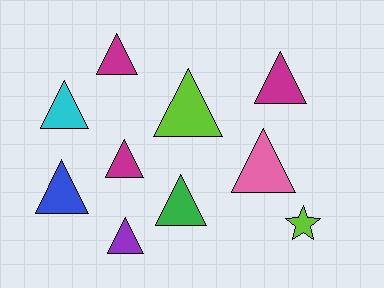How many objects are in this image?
There are 10 objects.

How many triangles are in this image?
There are 9 triangles.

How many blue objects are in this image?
There is 1 blue object.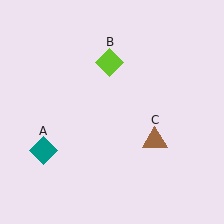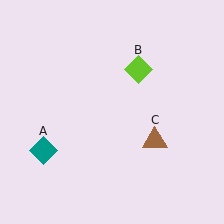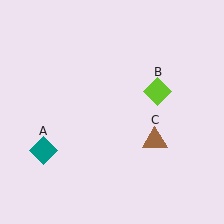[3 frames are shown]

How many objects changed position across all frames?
1 object changed position: lime diamond (object B).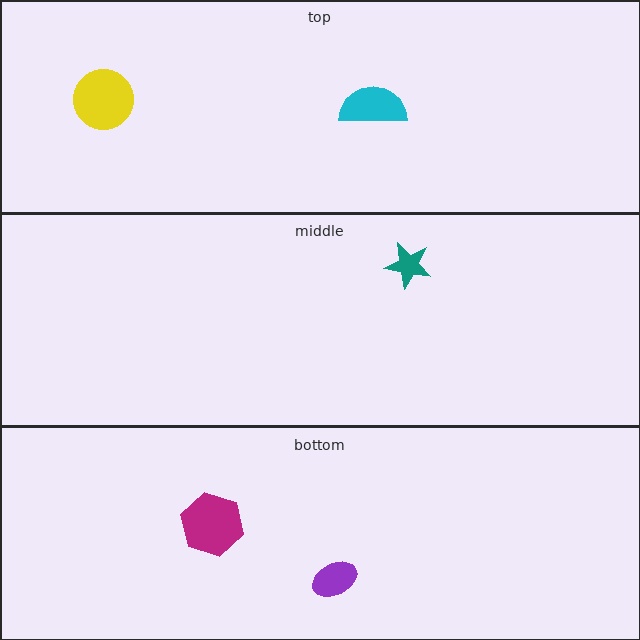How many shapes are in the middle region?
1.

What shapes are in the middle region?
The teal star.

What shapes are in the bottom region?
The purple ellipse, the magenta hexagon.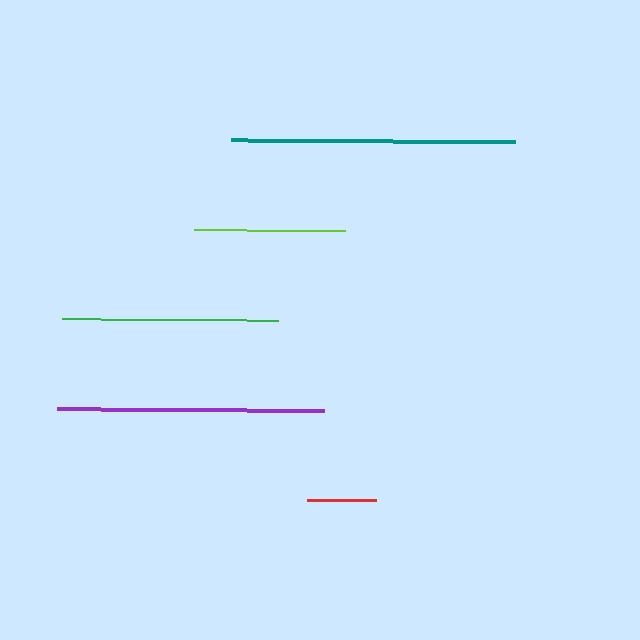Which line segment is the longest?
The teal line is the longest at approximately 284 pixels.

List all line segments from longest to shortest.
From longest to shortest: teal, purple, green, lime, red.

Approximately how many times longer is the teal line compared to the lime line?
The teal line is approximately 1.9 times the length of the lime line.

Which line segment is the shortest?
The red line is the shortest at approximately 68 pixels.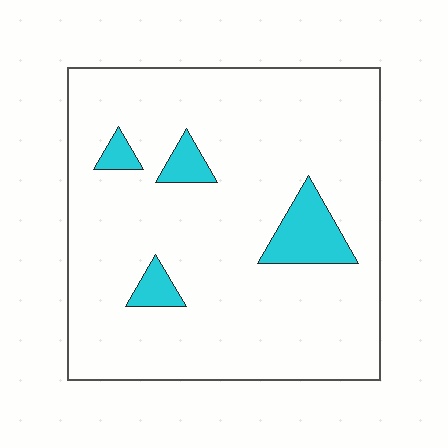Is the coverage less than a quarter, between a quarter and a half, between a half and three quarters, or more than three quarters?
Less than a quarter.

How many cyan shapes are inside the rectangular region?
4.